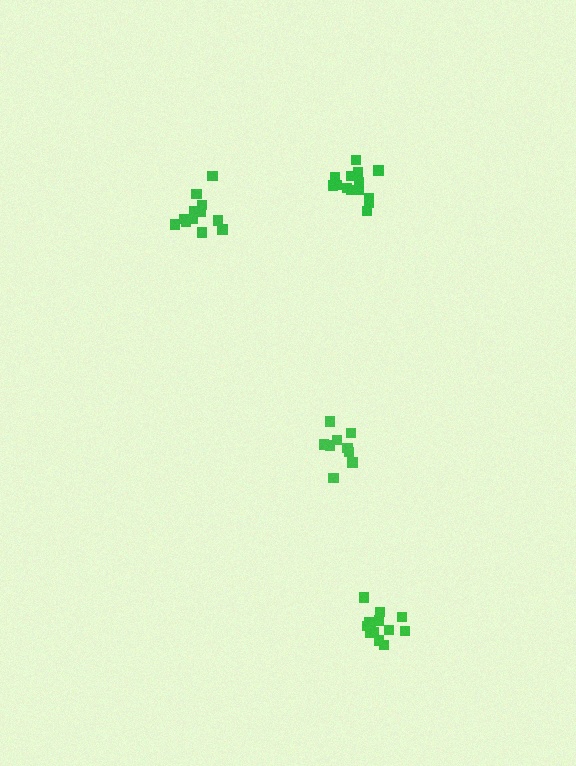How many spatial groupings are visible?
There are 4 spatial groupings.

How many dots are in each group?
Group 1: 13 dots, Group 2: 9 dots, Group 3: 14 dots, Group 4: 12 dots (48 total).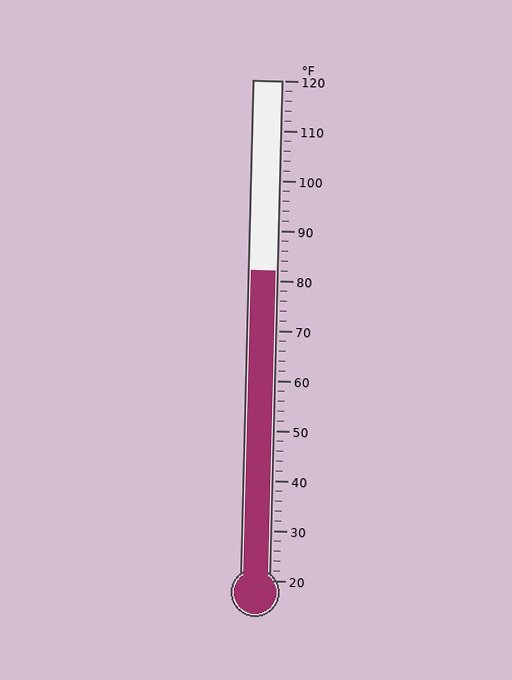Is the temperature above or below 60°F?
The temperature is above 60°F.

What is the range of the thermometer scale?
The thermometer scale ranges from 20°F to 120°F.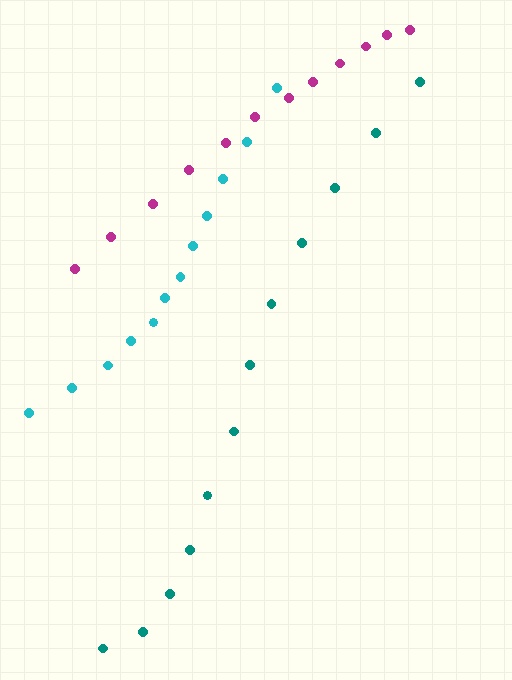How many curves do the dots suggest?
There are 3 distinct paths.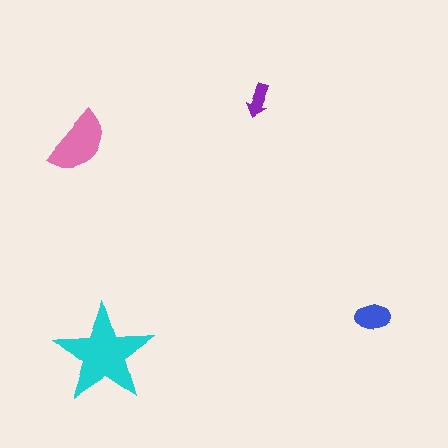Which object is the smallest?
The purple arrow.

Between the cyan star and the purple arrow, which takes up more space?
The cyan star.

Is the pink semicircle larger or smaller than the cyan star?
Smaller.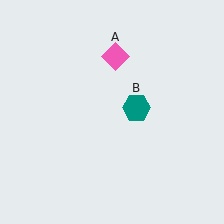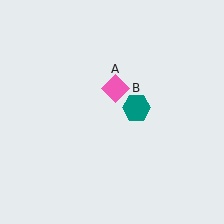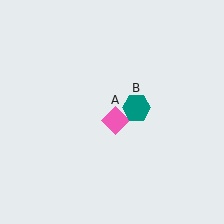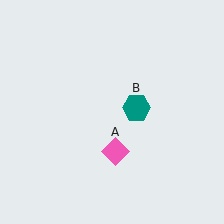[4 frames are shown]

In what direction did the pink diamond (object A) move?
The pink diamond (object A) moved down.